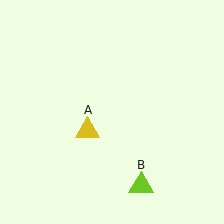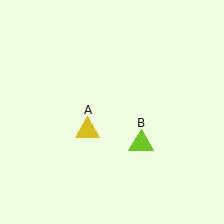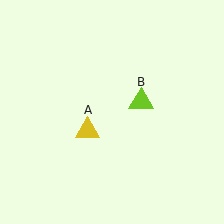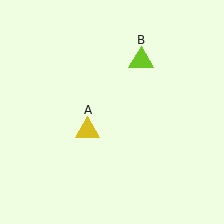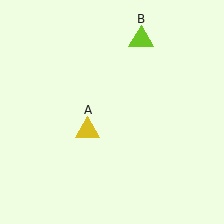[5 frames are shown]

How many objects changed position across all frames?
1 object changed position: lime triangle (object B).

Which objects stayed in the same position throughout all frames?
Yellow triangle (object A) remained stationary.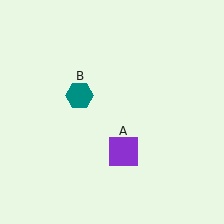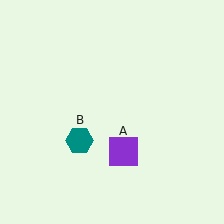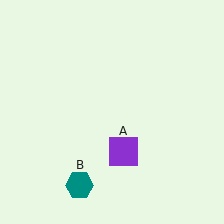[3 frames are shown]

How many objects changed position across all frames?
1 object changed position: teal hexagon (object B).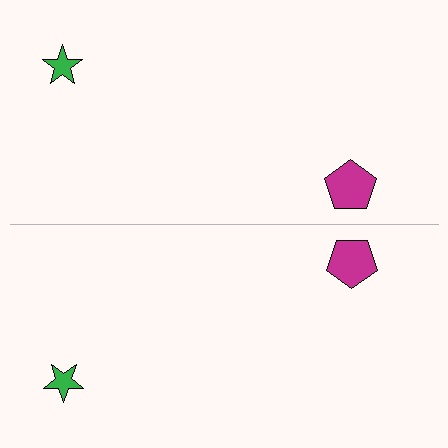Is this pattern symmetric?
Yes, this pattern has bilateral (reflection) symmetry.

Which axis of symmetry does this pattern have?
The pattern has a horizontal axis of symmetry running through the center of the image.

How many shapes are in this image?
There are 4 shapes in this image.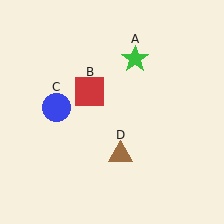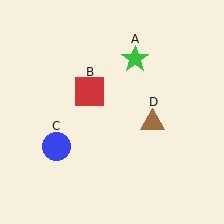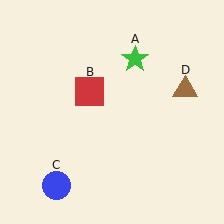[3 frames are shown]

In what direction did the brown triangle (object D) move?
The brown triangle (object D) moved up and to the right.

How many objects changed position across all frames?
2 objects changed position: blue circle (object C), brown triangle (object D).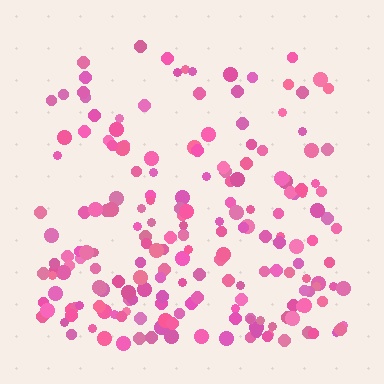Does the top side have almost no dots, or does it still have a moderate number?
Still a moderate number, just noticeably fewer than the bottom.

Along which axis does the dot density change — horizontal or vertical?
Vertical.